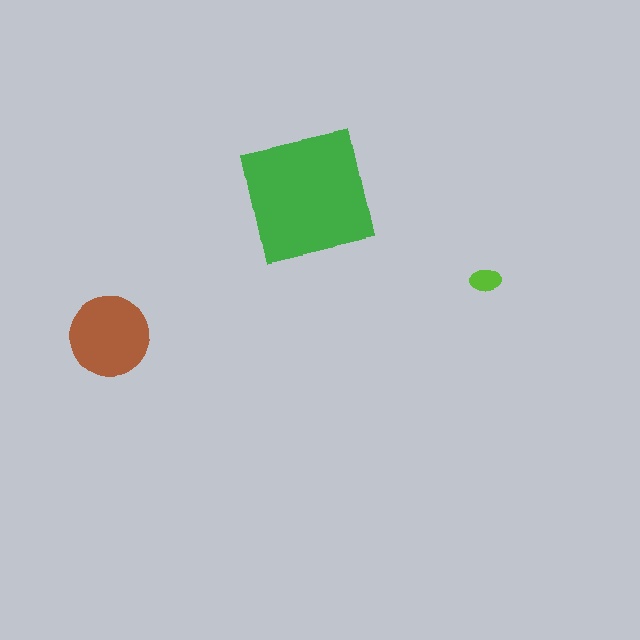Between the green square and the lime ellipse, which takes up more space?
The green square.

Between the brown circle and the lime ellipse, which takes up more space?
The brown circle.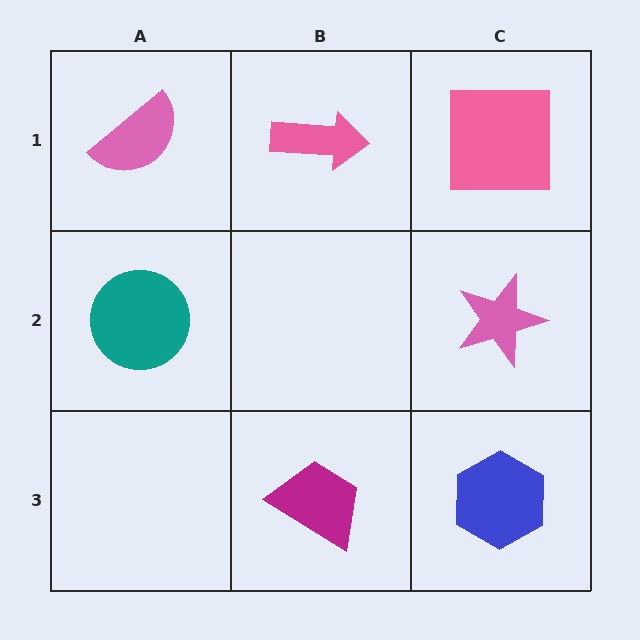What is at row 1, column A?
A pink semicircle.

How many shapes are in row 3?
2 shapes.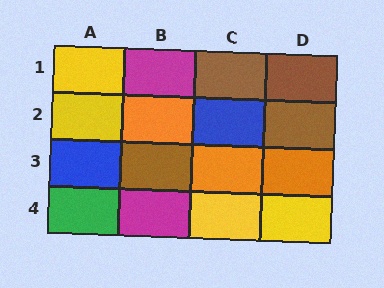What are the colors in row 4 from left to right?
Green, magenta, yellow, yellow.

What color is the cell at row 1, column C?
Brown.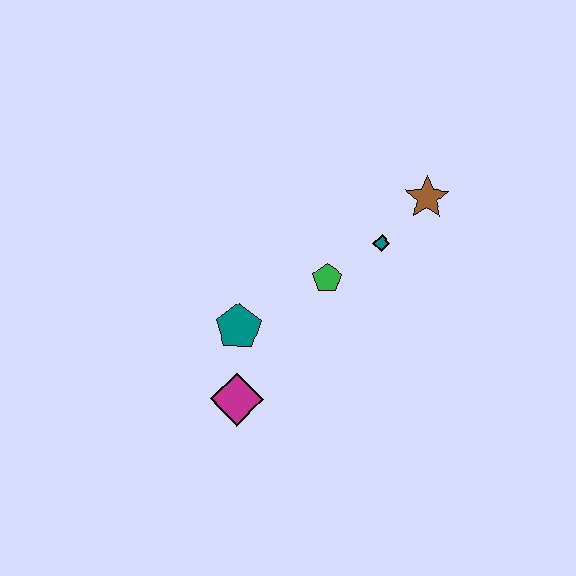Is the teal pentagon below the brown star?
Yes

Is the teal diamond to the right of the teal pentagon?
Yes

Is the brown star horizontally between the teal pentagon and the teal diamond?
No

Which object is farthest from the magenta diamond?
The brown star is farthest from the magenta diamond.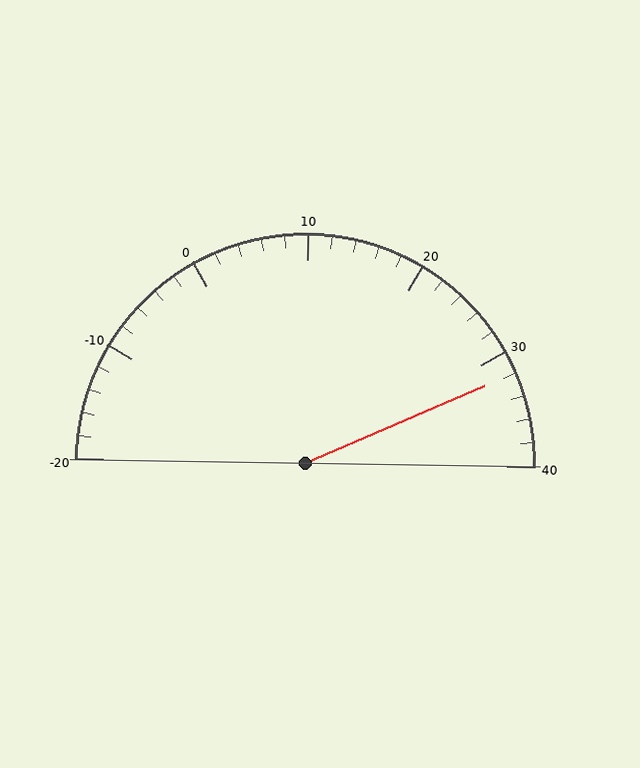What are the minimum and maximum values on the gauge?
The gauge ranges from -20 to 40.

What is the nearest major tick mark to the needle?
The nearest major tick mark is 30.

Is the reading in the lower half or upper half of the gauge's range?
The reading is in the upper half of the range (-20 to 40).